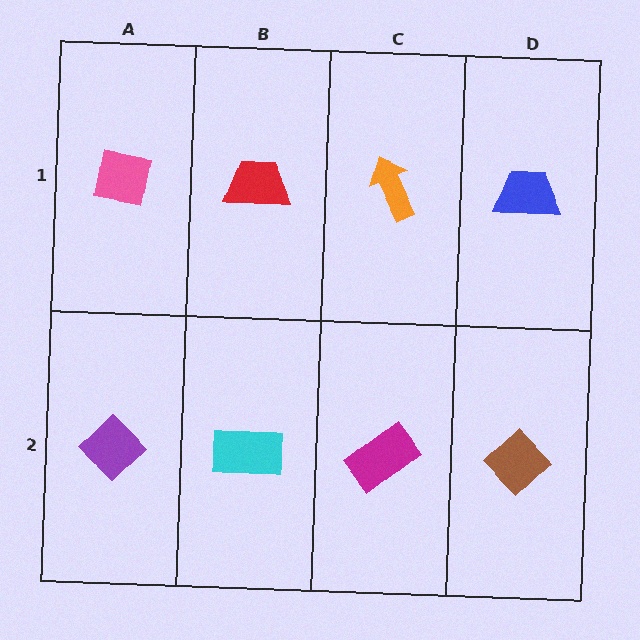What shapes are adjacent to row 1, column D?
A brown diamond (row 2, column D), an orange arrow (row 1, column C).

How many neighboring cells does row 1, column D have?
2.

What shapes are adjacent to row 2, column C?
An orange arrow (row 1, column C), a cyan rectangle (row 2, column B), a brown diamond (row 2, column D).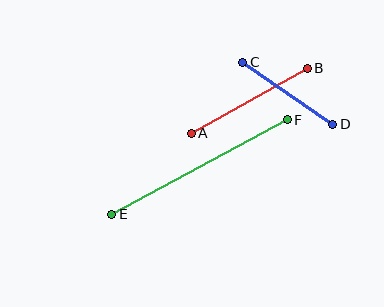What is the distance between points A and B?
The distance is approximately 133 pixels.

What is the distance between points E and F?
The distance is approximately 199 pixels.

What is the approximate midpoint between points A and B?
The midpoint is at approximately (249, 101) pixels.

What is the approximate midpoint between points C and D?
The midpoint is at approximately (288, 93) pixels.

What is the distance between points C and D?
The distance is approximately 109 pixels.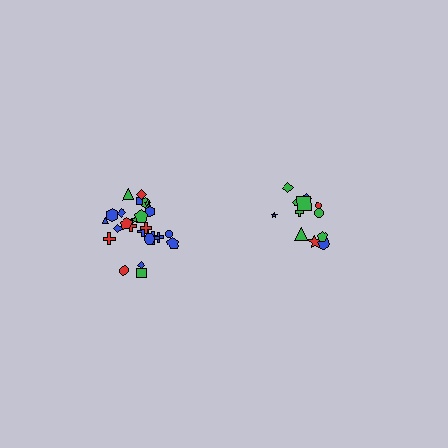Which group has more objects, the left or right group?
The left group.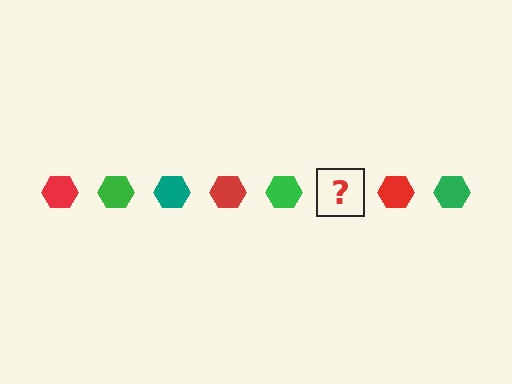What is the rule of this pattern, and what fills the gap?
The rule is that the pattern cycles through red, green, teal hexagons. The gap should be filled with a teal hexagon.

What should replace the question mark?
The question mark should be replaced with a teal hexagon.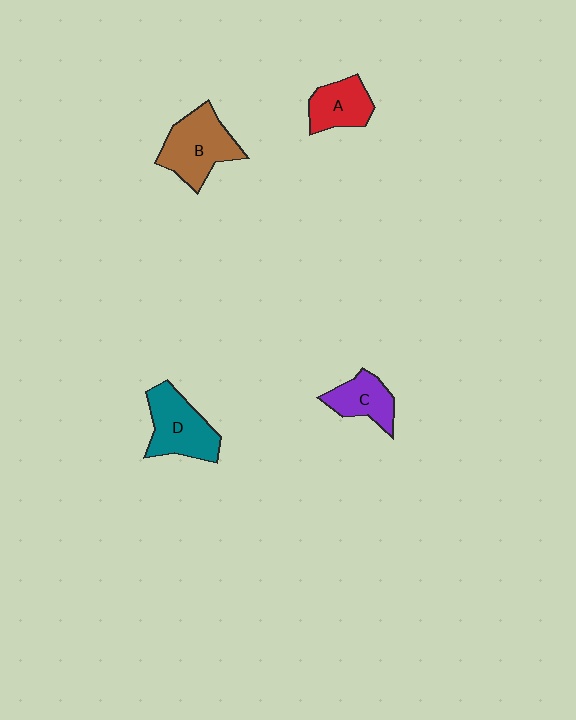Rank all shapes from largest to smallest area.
From largest to smallest: B (brown), D (teal), A (red), C (purple).